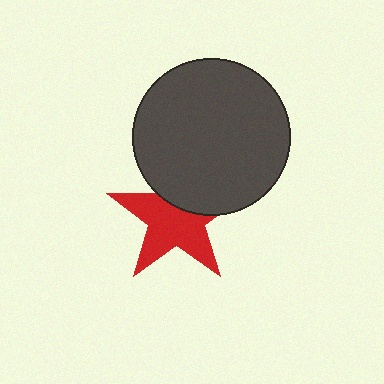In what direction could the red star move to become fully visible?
The red star could move down. That would shift it out from behind the dark gray circle entirely.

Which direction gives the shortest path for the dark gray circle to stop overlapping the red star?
Moving up gives the shortest separation.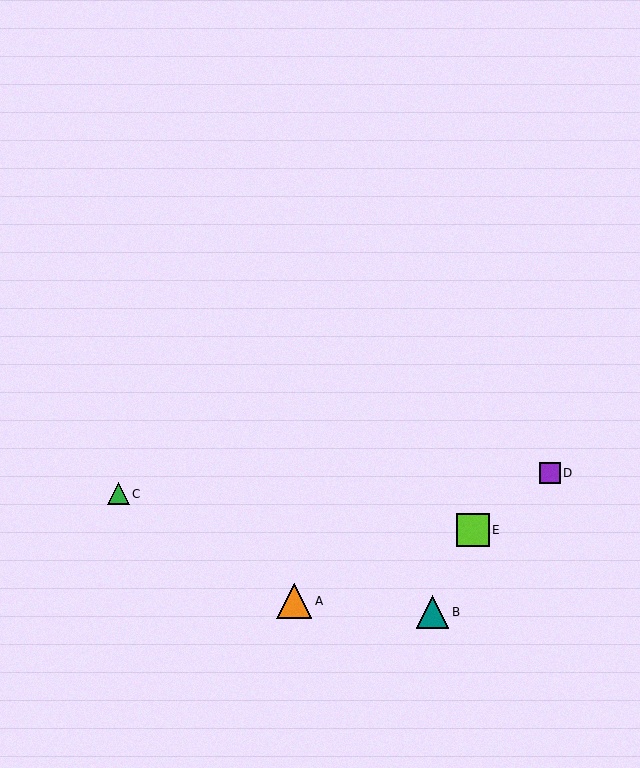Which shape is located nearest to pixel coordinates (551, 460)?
The purple square (labeled D) at (550, 473) is nearest to that location.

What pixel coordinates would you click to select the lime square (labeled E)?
Click at (473, 530) to select the lime square E.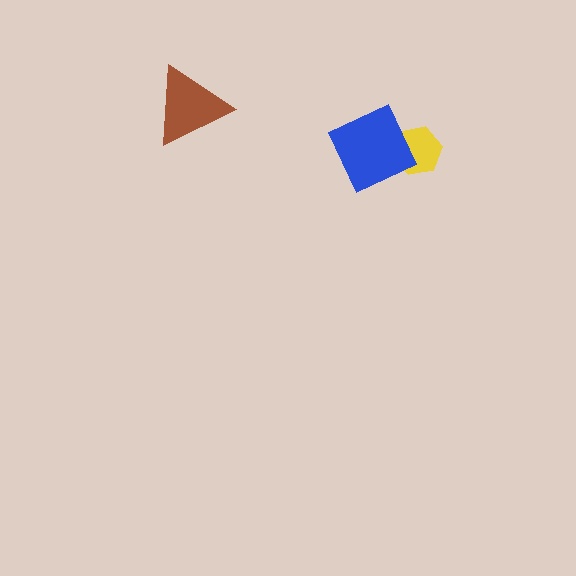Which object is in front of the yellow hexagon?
The blue diamond is in front of the yellow hexagon.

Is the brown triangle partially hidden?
No, no other shape covers it.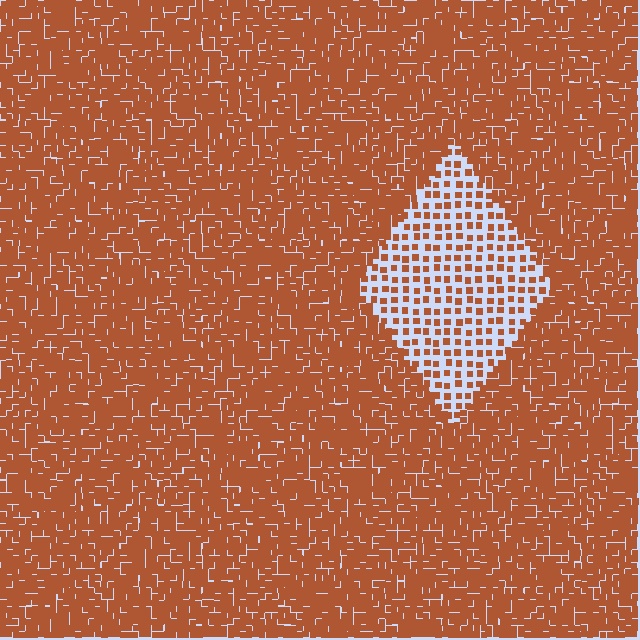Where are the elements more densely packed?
The elements are more densely packed outside the diamond boundary.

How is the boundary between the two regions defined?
The boundary is defined by a change in element density (approximately 2.8x ratio). All elements are the same color, size, and shape.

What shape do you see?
I see a diamond.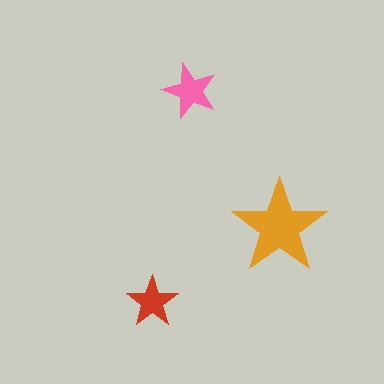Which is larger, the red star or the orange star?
The orange one.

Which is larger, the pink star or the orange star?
The orange one.